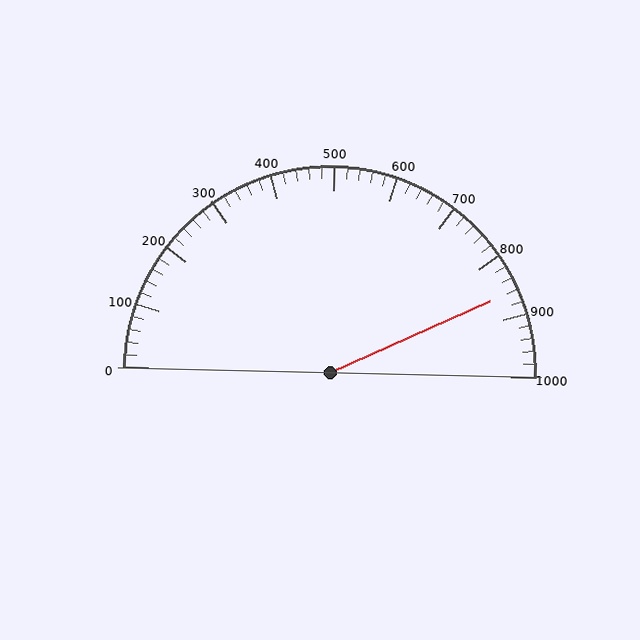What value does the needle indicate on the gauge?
The needle indicates approximately 860.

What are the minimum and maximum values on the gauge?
The gauge ranges from 0 to 1000.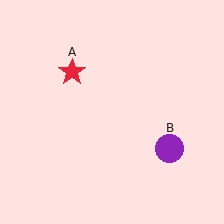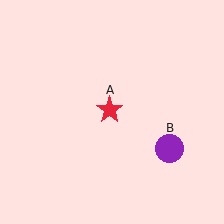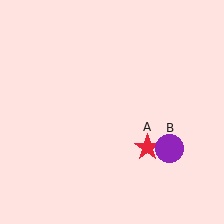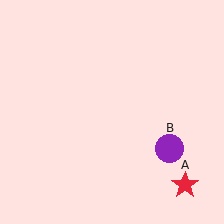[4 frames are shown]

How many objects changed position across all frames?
1 object changed position: red star (object A).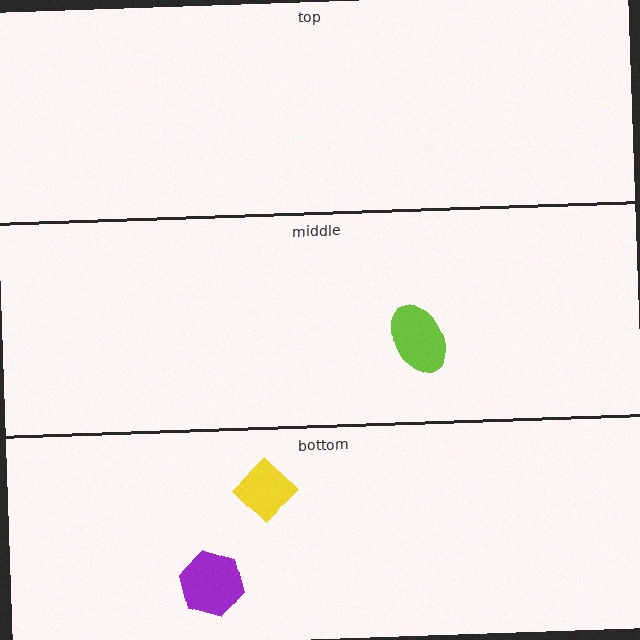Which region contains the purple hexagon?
The bottom region.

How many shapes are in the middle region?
1.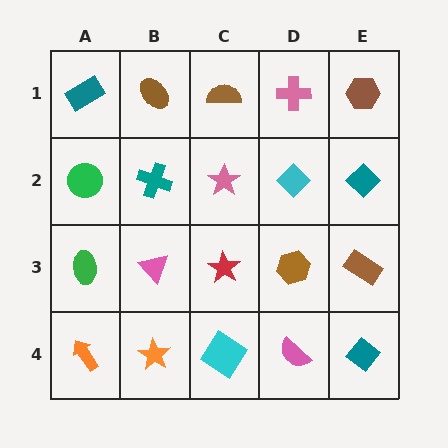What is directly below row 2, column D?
A brown hexagon.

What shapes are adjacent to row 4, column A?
A green ellipse (row 3, column A), an orange star (row 4, column B).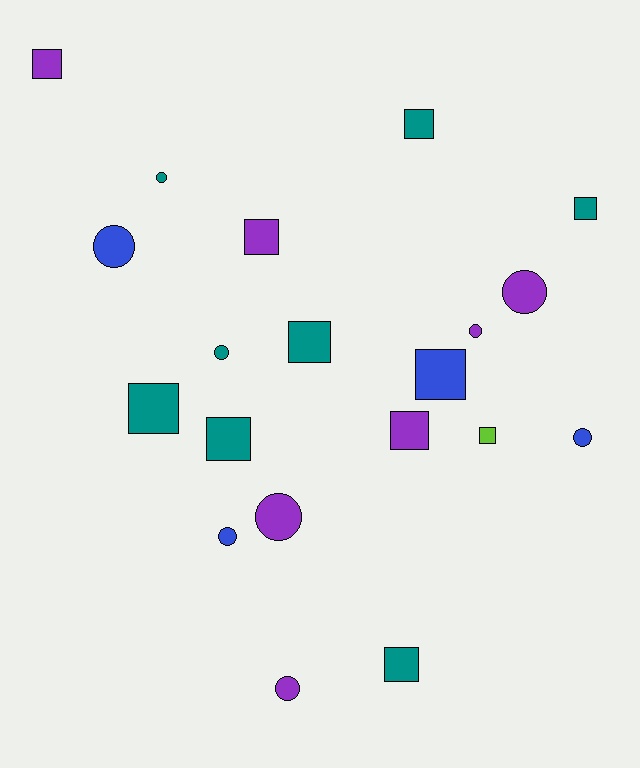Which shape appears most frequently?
Square, with 11 objects.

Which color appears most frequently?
Teal, with 8 objects.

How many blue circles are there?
There are 3 blue circles.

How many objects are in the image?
There are 20 objects.